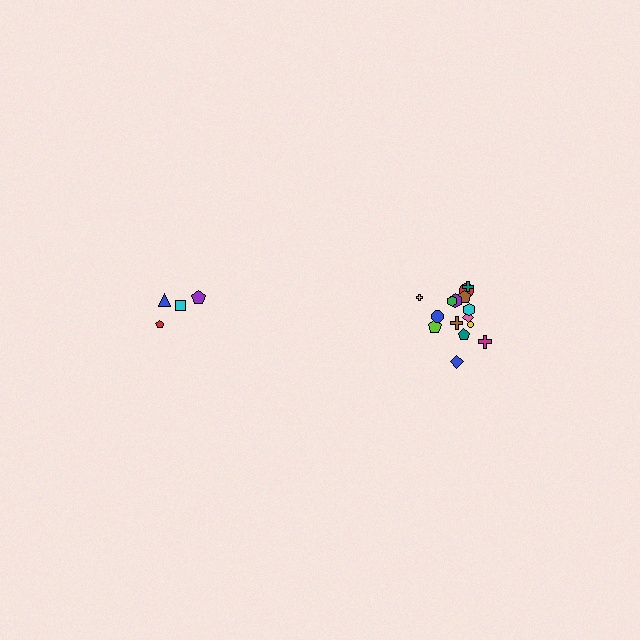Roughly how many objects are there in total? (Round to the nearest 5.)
Roughly 20 objects in total.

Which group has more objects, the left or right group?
The right group.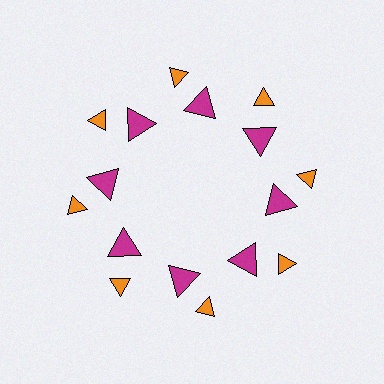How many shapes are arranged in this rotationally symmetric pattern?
There are 16 shapes, arranged in 8 groups of 2.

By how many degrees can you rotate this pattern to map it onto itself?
The pattern maps onto itself every 45 degrees of rotation.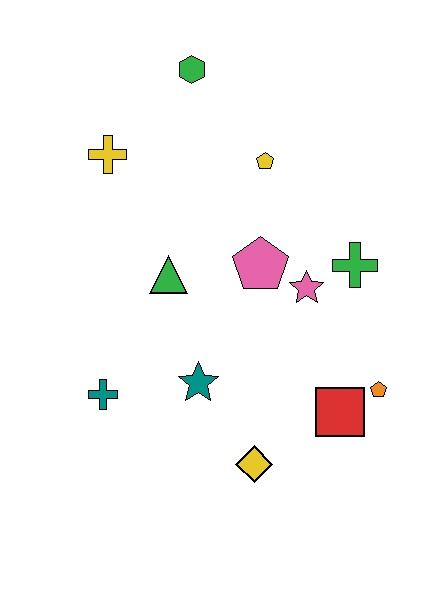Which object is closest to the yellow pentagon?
The pink pentagon is closest to the yellow pentagon.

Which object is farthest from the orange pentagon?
The green hexagon is farthest from the orange pentagon.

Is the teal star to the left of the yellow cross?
No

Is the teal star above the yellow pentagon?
No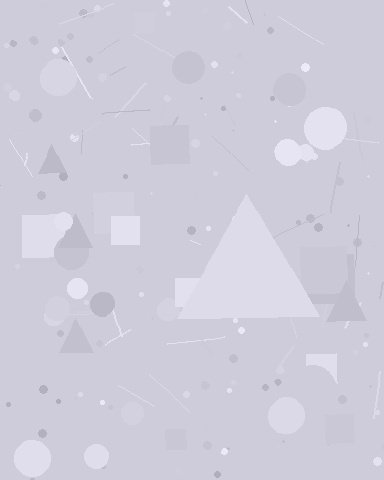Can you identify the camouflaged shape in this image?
The camouflaged shape is a triangle.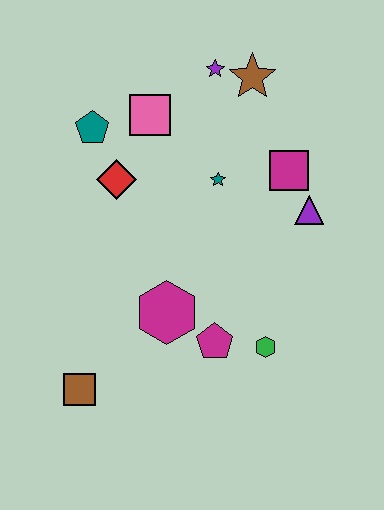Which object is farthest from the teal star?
The brown square is farthest from the teal star.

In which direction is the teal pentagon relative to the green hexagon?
The teal pentagon is above the green hexagon.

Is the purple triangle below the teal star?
Yes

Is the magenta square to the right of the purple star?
Yes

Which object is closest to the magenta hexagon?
The magenta pentagon is closest to the magenta hexagon.